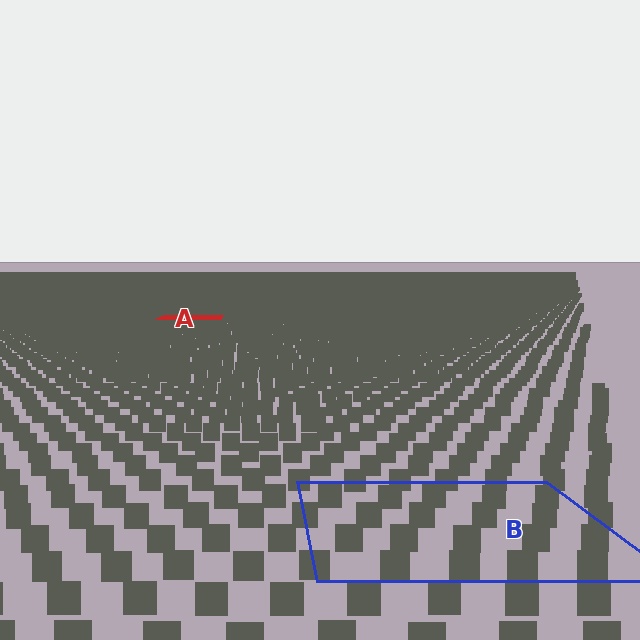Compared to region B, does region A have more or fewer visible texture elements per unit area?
Region A has more texture elements per unit area — they are packed more densely because it is farther away.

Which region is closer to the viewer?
Region B is closer. The texture elements there are larger and more spread out.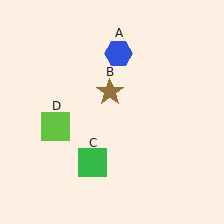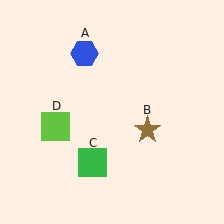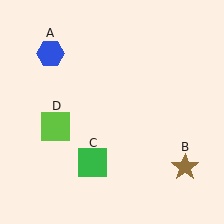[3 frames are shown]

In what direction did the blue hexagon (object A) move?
The blue hexagon (object A) moved left.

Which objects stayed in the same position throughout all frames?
Green square (object C) and lime square (object D) remained stationary.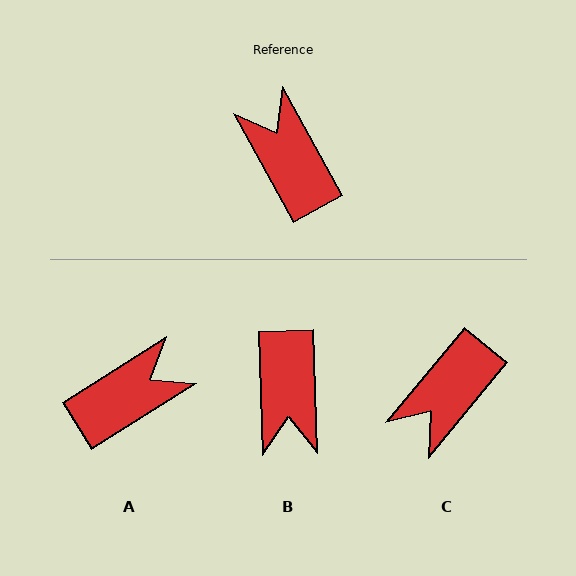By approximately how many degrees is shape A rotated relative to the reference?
Approximately 86 degrees clockwise.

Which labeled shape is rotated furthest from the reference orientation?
B, about 153 degrees away.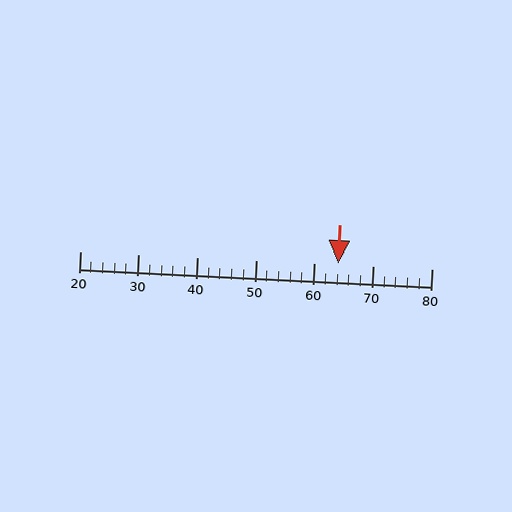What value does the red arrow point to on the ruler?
The red arrow points to approximately 64.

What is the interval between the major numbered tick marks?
The major tick marks are spaced 10 units apart.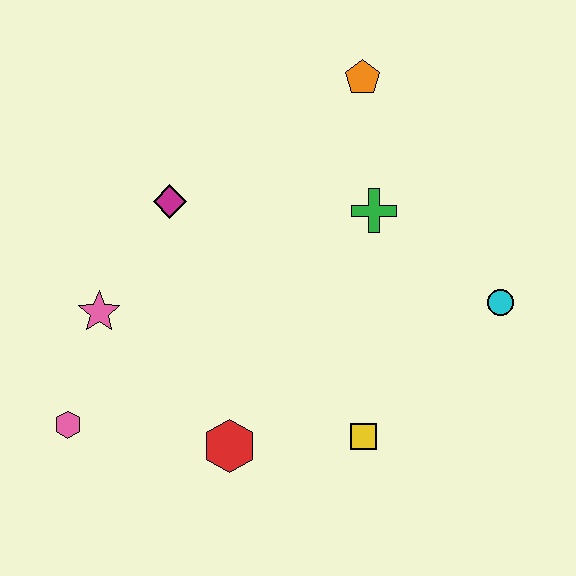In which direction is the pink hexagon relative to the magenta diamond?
The pink hexagon is below the magenta diamond.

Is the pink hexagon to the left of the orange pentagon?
Yes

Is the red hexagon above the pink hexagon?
No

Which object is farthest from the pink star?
The cyan circle is farthest from the pink star.